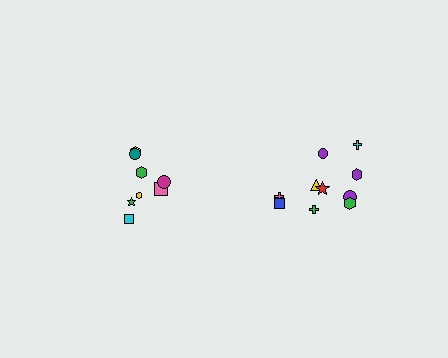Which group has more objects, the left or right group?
The right group.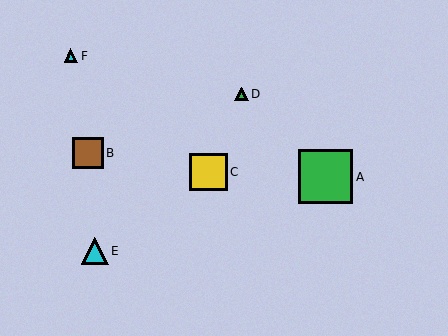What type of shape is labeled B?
Shape B is a brown square.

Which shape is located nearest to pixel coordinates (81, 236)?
The cyan triangle (labeled E) at (95, 251) is nearest to that location.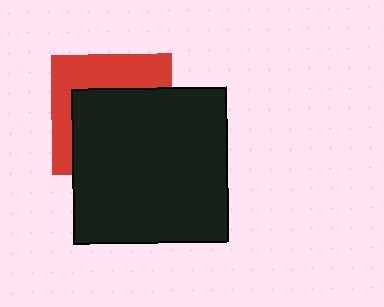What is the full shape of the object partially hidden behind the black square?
The partially hidden object is a red square.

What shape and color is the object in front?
The object in front is a black square.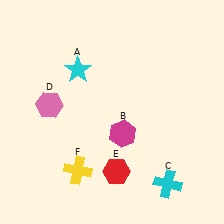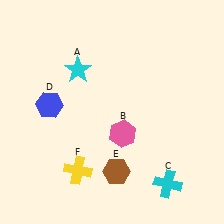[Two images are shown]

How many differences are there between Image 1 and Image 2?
There are 3 differences between the two images.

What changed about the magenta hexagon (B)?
In Image 1, B is magenta. In Image 2, it changed to pink.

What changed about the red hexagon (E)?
In Image 1, E is red. In Image 2, it changed to brown.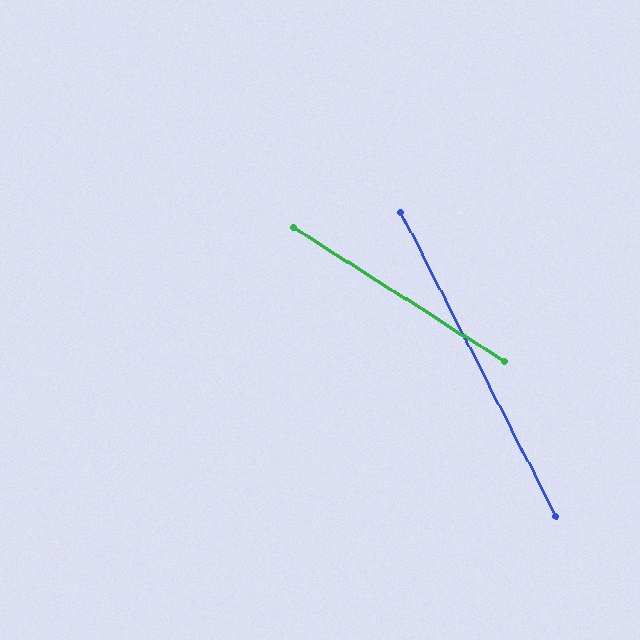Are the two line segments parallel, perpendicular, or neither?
Neither parallel nor perpendicular — they differ by about 31°.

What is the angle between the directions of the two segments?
Approximately 31 degrees.